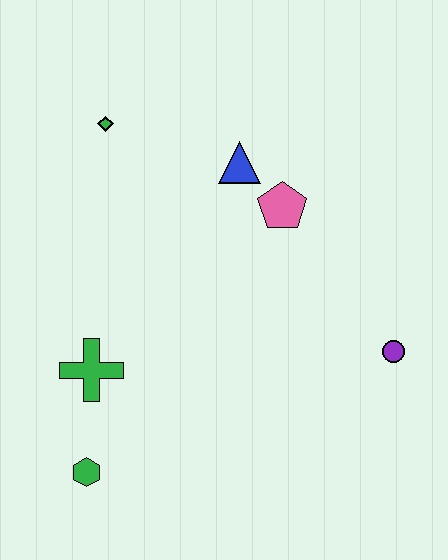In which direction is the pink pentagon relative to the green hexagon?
The pink pentagon is above the green hexagon.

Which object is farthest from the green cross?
The purple circle is farthest from the green cross.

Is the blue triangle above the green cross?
Yes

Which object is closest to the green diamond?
The blue triangle is closest to the green diamond.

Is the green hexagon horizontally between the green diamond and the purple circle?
No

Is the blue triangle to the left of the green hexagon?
No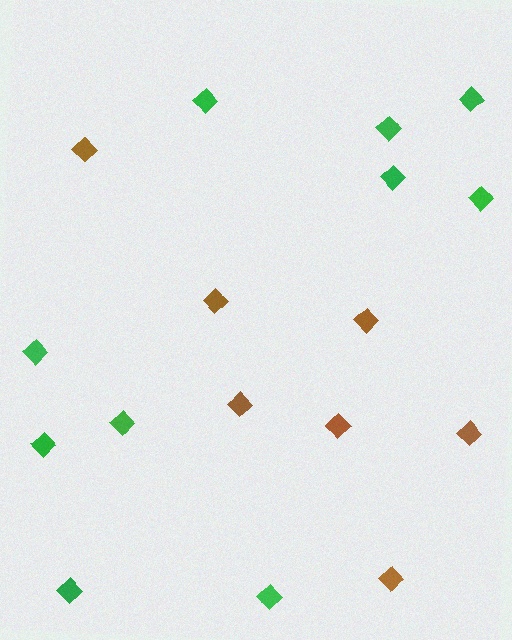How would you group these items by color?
There are 2 groups: one group of brown diamonds (7) and one group of green diamonds (10).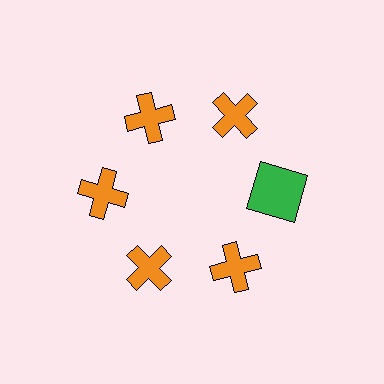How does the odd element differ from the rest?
It differs in both color (green instead of orange) and shape (square instead of cross).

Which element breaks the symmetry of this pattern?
The green square at roughly the 3 o'clock position breaks the symmetry. All other shapes are orange crosses.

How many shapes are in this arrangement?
There are 6 shapes arranged in a ring pattern.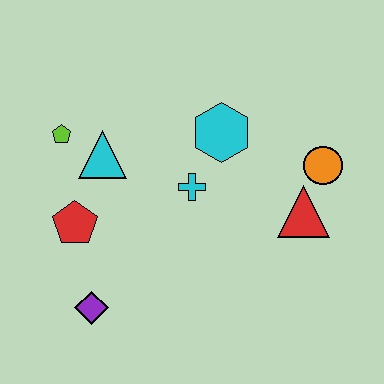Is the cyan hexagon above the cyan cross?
Yes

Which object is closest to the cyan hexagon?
The cyan cross is closest to the cyan hexagon.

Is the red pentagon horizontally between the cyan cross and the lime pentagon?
Yes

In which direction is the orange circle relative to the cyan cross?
The orange circle is to the right of the cyan cross.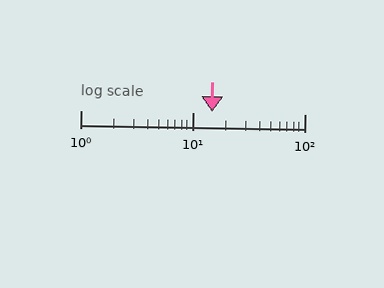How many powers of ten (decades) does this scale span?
The scale spans 2 decades, from 1 to 100.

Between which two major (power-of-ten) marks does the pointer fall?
The pointer is between 10 and 100.